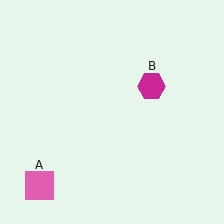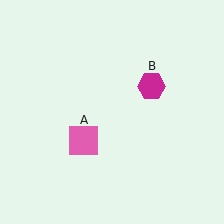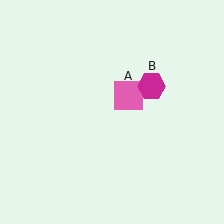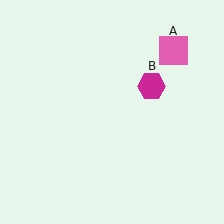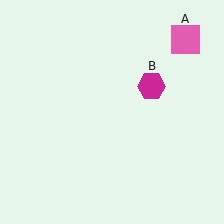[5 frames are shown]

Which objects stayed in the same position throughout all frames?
Magenta hexagon (object B) remained stationary.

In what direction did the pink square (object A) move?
The pink square (object A) moved up and to the right.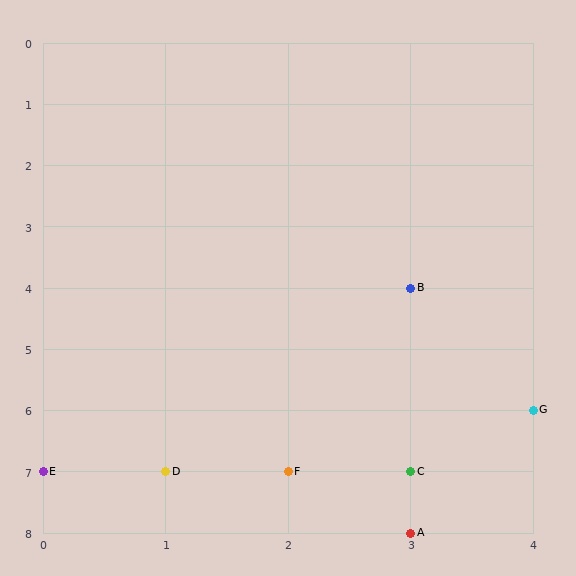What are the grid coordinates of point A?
Point A is at grid coordinates (3, 8).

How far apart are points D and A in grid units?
Points D and A are 2 columns and 1 row apart (about 2.2 grid units diagonally).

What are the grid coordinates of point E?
Point E is at grid coordinates (0, 7).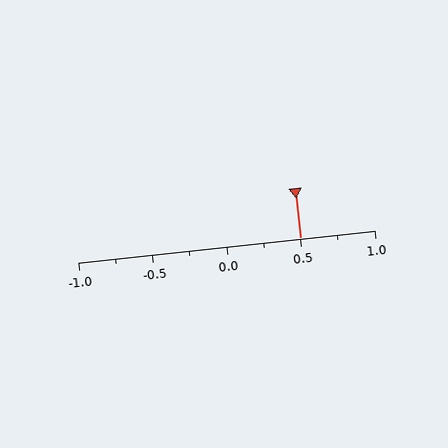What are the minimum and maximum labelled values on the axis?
The axis runs from -1.0 to 1.0.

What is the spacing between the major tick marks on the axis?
The major ticks are spaced 0.5 apart.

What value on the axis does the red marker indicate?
The marker indicates approximately 0.5.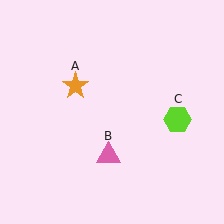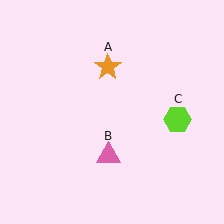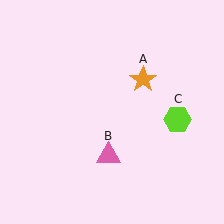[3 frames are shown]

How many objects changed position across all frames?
1 object changed position: orange star (object A).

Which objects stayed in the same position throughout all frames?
Pink triangle (object B) and lime hexagon (object C) remained stationary.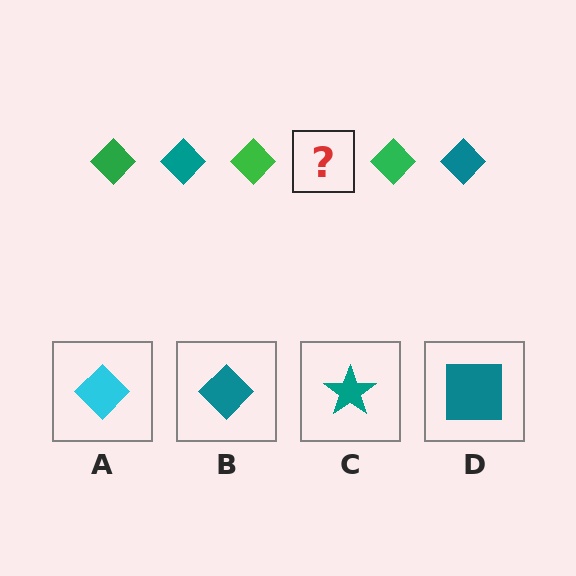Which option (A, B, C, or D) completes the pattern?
B.